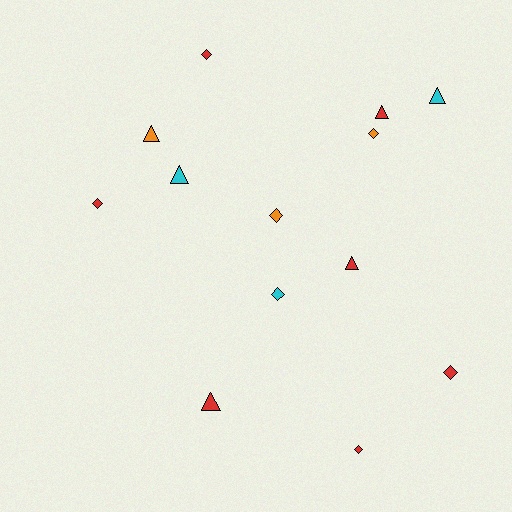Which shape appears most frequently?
Diamond, with 7 objects.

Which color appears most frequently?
Red, with 7 objects.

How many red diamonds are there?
There are 4 red diamonds.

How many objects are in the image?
There are 13 objects.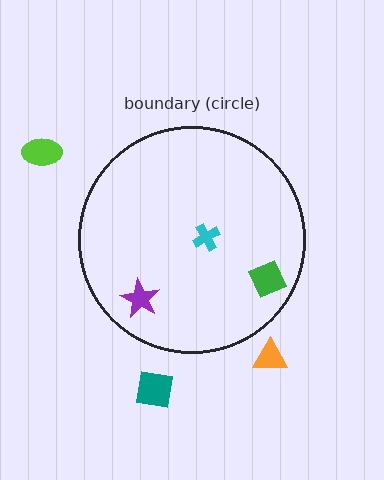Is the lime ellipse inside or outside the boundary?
Outside.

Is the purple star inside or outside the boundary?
Inside.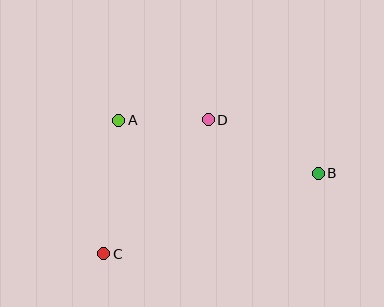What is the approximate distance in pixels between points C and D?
The distance between C and D is approximately 170 pixels.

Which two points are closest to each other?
Points A and D are closest to each other.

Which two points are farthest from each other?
Points B and C are farthest from each other.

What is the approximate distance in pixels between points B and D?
The distance between B and D is approximately 123 pixels.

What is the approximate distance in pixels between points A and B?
The distance between A and B is approximately 206 pixels.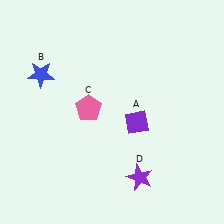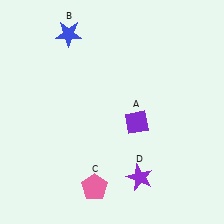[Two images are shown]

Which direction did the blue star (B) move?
The blue star (B) moved up.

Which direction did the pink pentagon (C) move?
The pink pentagon (C) moved down.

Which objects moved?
The objects that moved are: the blue star (B), the pink pentagon (C).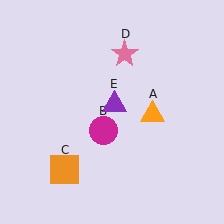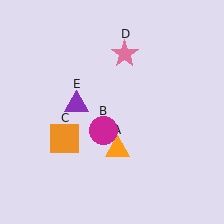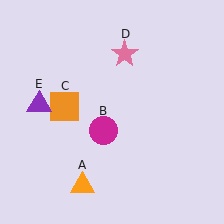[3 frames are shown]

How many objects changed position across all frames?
3 objects changed position: orange triangle (object A), orange square (object C), purple triangle (object E).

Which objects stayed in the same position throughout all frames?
Magenta circle (object B) and pink star (object D) remained stationary.